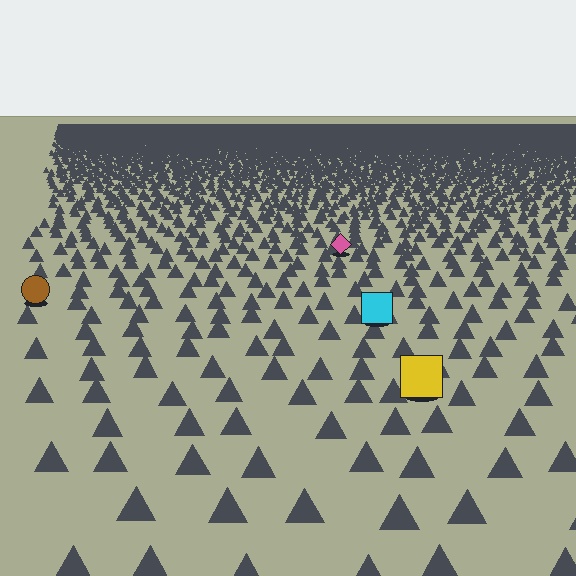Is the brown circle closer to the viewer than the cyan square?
No. The cyan square is closer — you can tell from the texture gradient: the ground texture is coarser near it.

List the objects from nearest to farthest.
From nearest to farthest: the yellow square, the cyan square, the brown circle, the pink diamond.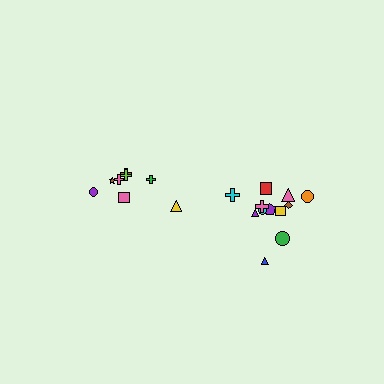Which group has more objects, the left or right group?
The right group.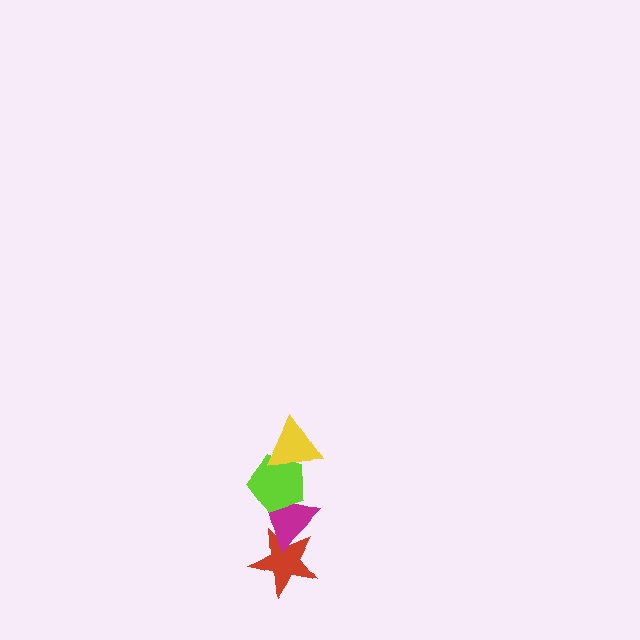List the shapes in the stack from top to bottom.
From top to bottom: the yellow triangle, the lime pentagon, the magenta triangle, the red star.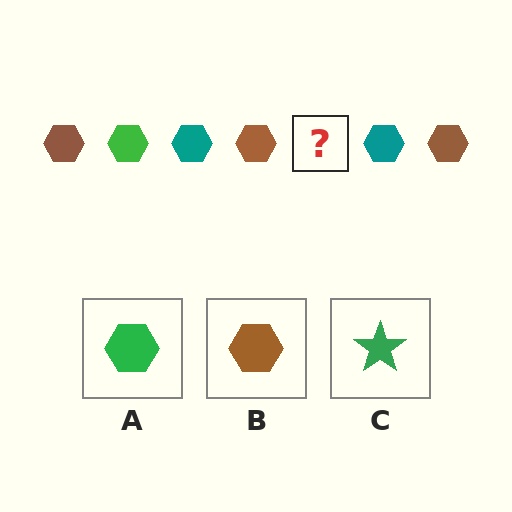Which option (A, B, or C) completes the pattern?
A.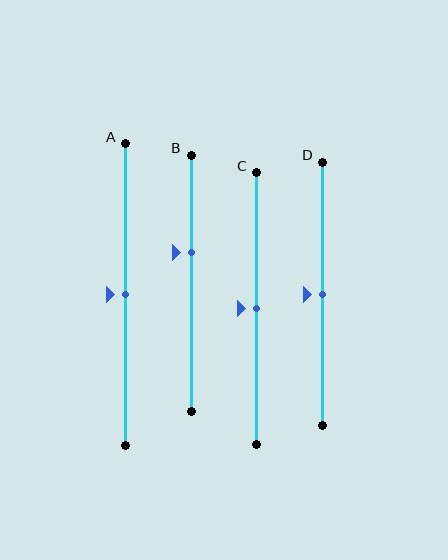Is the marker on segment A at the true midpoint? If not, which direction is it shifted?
Yes, the marker on segment A is at the true midpoint.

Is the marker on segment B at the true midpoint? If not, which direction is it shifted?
No, the marker on segment B is shifted upward by about 12% of the segment length.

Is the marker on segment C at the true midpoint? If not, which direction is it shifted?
Yes, the marker on segment C is at the true midpoint.